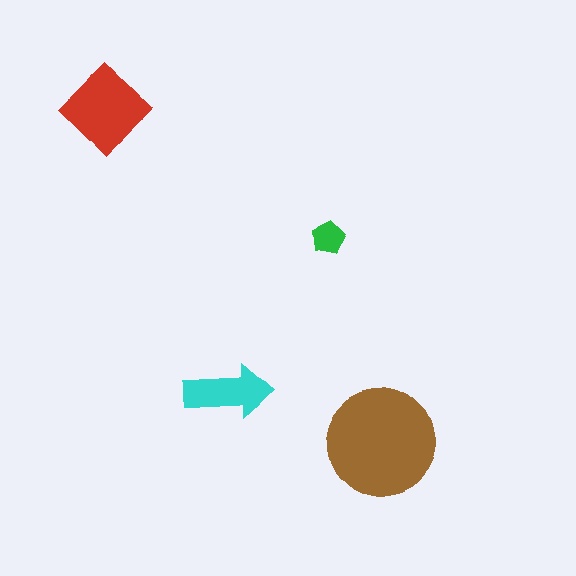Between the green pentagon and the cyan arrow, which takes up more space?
The cyan arrow.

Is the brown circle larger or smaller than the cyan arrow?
Larger.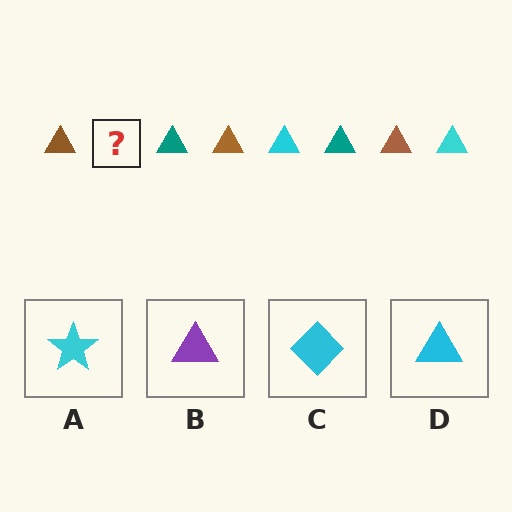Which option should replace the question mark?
Option D.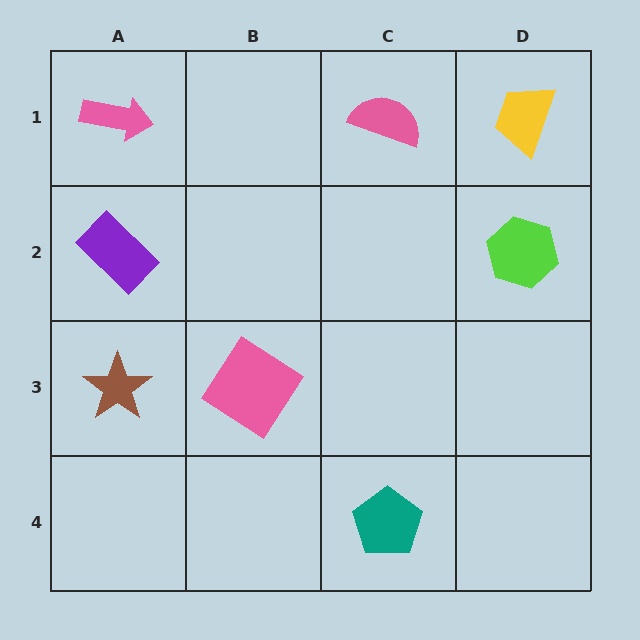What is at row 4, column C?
A teal pentagon.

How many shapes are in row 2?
2 shapes.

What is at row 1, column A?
A pink arrow.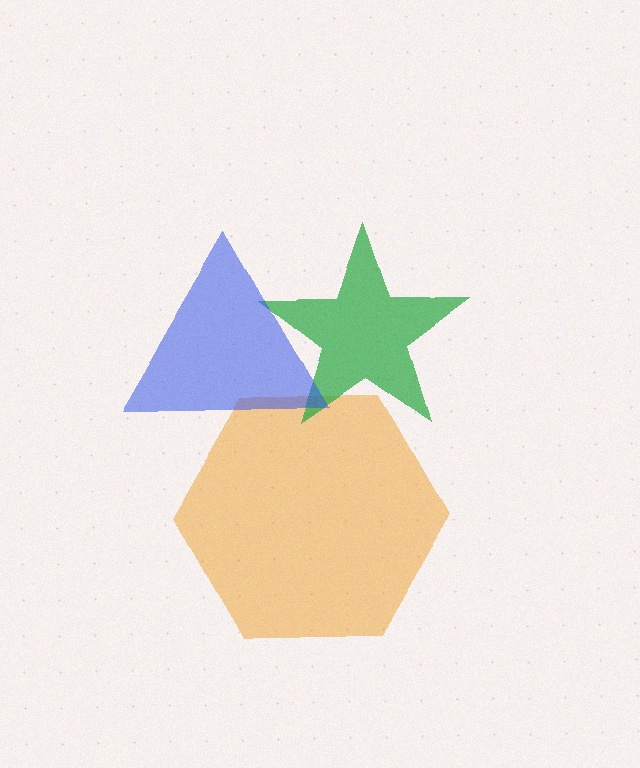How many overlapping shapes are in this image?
There are 3 overlapping shapes in the image.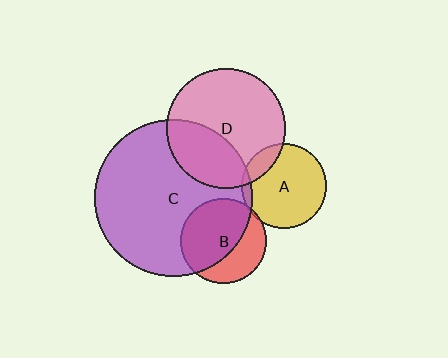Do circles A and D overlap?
Yes.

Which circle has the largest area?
Circle C (purple).